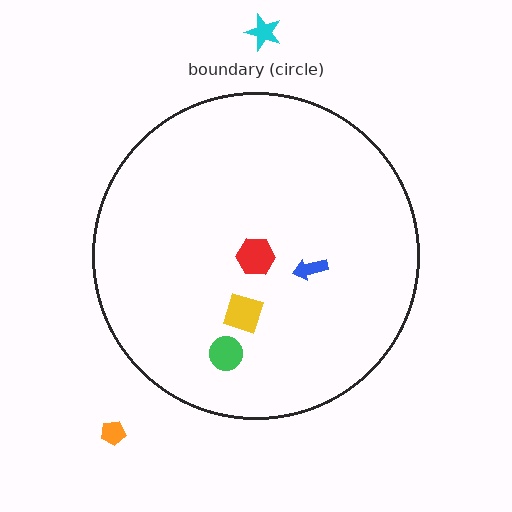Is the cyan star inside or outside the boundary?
Outside.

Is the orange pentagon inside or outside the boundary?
Outside.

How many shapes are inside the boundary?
4 inside, 2 outside.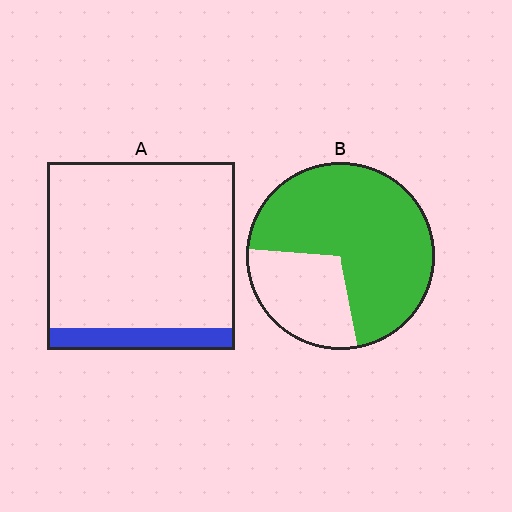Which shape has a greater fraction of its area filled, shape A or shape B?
Shape B.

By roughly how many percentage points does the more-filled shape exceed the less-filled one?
By roughly 60 percentage points (B over A).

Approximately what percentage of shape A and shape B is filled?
A is approximately 10% and B is approximately 70%.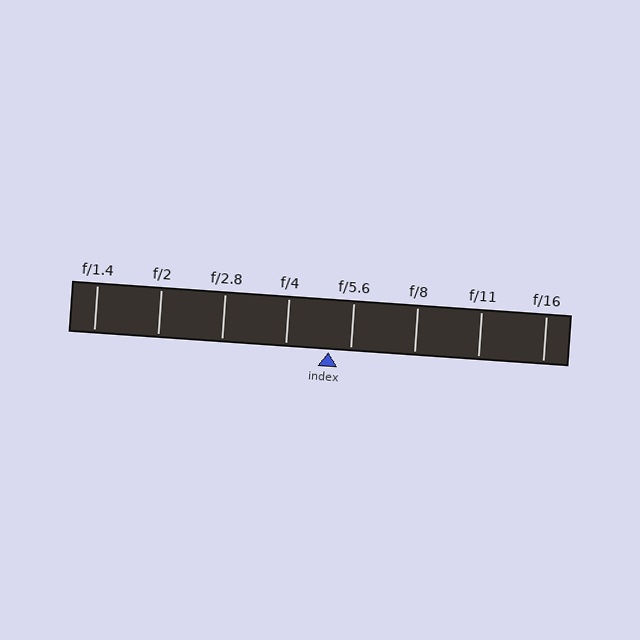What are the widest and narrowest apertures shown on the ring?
The widest aperture shown is f/1.4 and the narrowest is f/16.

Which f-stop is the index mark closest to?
The index mark is closest to f/5.6.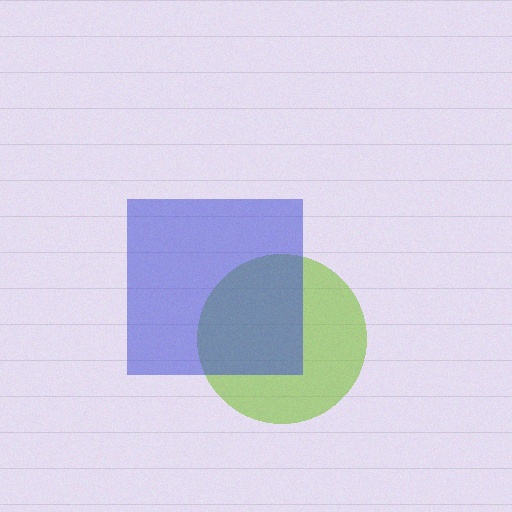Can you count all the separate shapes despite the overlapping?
Yes, there are 2 separate shapes.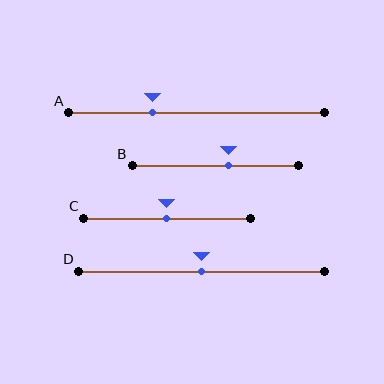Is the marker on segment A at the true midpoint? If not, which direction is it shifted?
No, the marker on segment A is shifted to the left by about 17% of the segment length.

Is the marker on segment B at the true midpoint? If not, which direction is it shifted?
No, the marker on segment B is shifted to the right by about 8% of the segment length.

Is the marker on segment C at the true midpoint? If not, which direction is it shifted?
Yes, the marker on segment C is at the true midpoint.